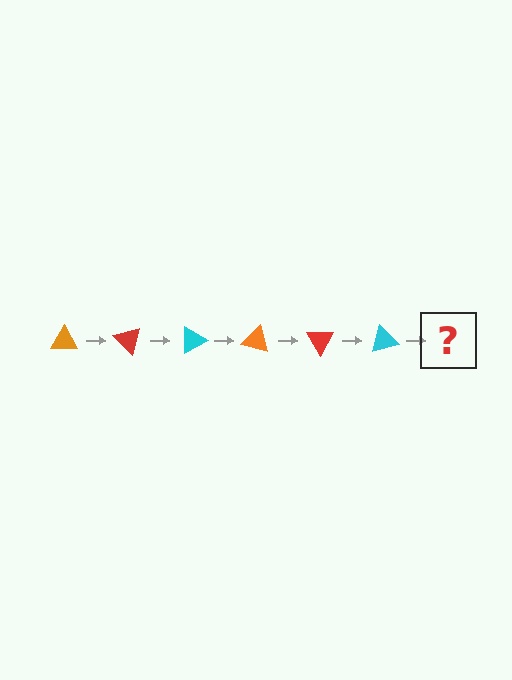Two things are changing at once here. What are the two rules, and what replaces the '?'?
The two rules are that it rotates 45 degrees each step and the color cycles through orange, red, and cyan. The '?' should be an orange triangle, rotated 270 degrees from the start.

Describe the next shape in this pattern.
It should be an orange triangle, rotated 270 degrees from the start.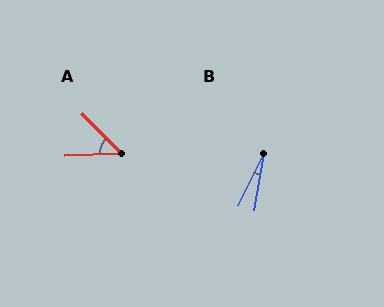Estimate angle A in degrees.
Approximately 47 degrees.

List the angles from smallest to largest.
B (16°), A (47°).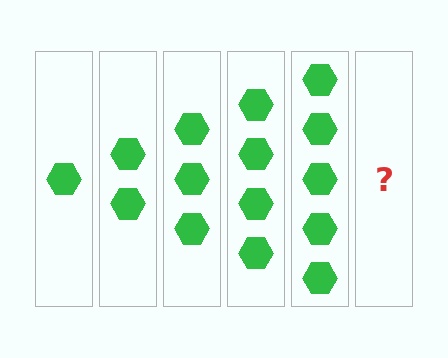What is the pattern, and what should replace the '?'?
The pattern is that each step adds one more hexagon. The '?' should be 6 hexagons.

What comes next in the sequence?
The next element should be 6 hexagons.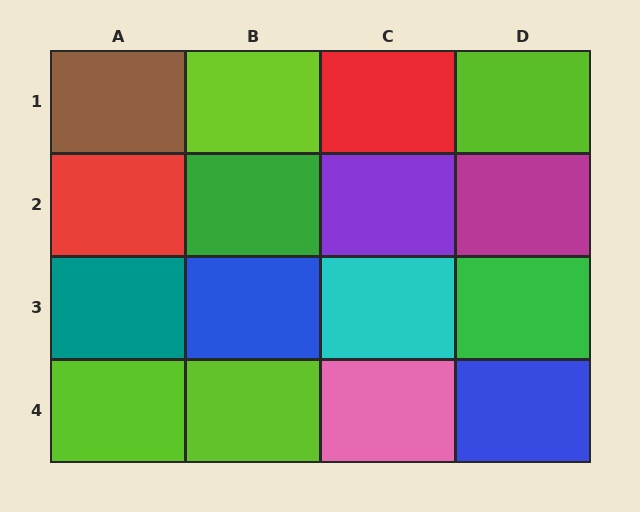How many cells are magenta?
1 cell is magenta.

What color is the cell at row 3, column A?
Teal.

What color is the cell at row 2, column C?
Purple.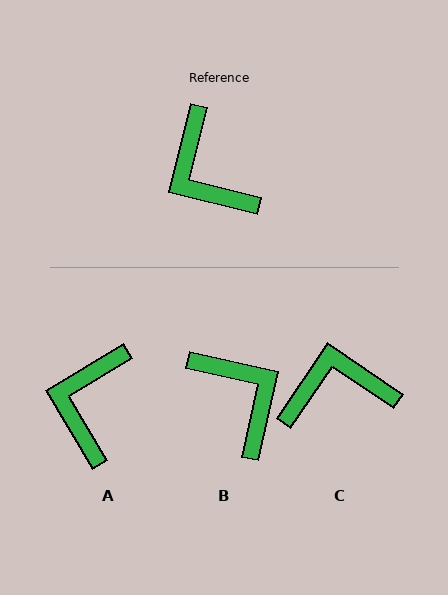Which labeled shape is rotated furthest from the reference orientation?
B, about 179 degrees away.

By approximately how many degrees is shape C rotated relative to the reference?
Approximately 110 degrees clockwise.